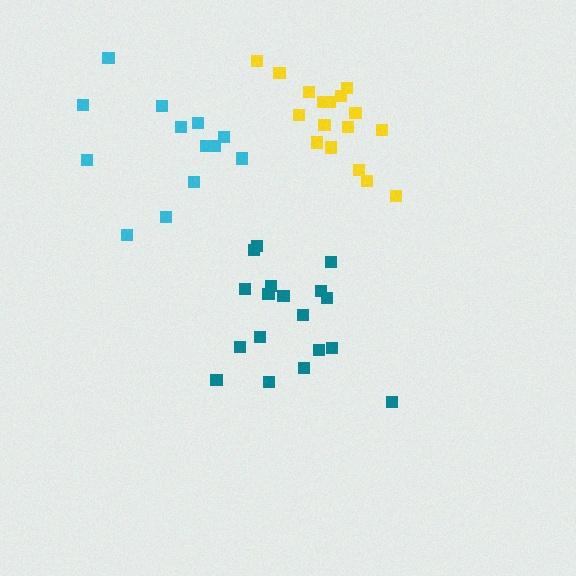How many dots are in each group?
Group 1: 18 dots, Group 2: 17 dots, Group 3: 13 dots (48 total).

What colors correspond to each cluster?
The clusters are colored: teal, yellow, cyan.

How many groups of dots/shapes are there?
There are 3 groups.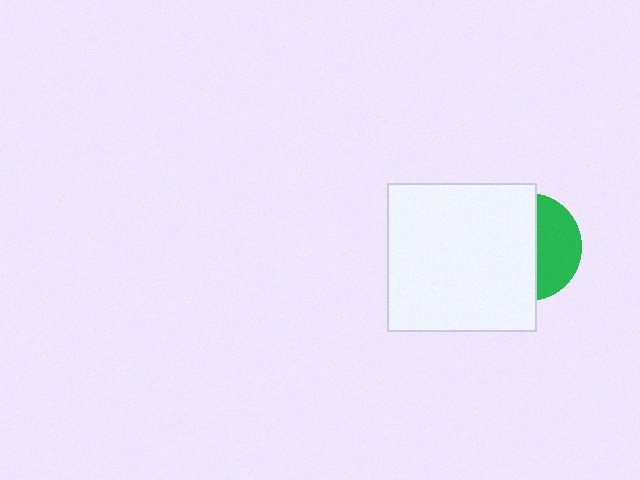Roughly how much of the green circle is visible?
A small part of it is visible (roughly 39%).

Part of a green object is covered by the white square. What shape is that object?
It is a circle.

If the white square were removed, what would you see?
You would see the complete green circle.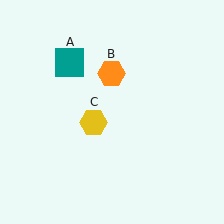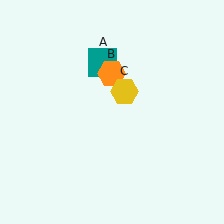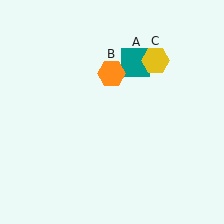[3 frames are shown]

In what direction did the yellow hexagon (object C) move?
The yellow hexagon (object C) moved up and to the right.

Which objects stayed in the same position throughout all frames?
Orange hexagon (object B) remained stationary.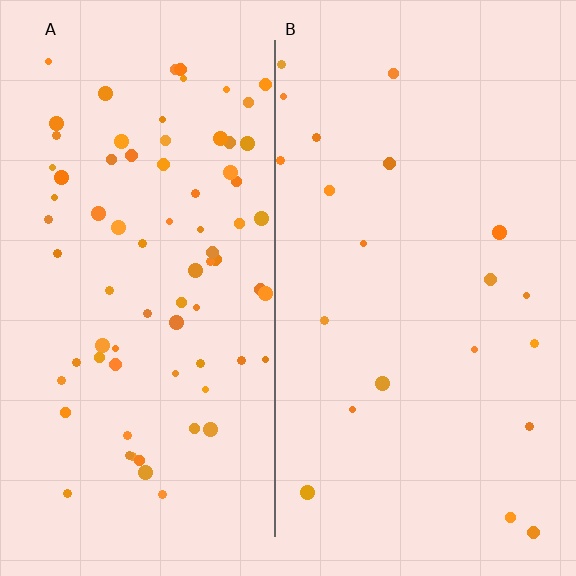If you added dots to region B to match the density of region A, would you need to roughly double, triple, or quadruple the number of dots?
Approximately quadruple.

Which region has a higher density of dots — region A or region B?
A (the left).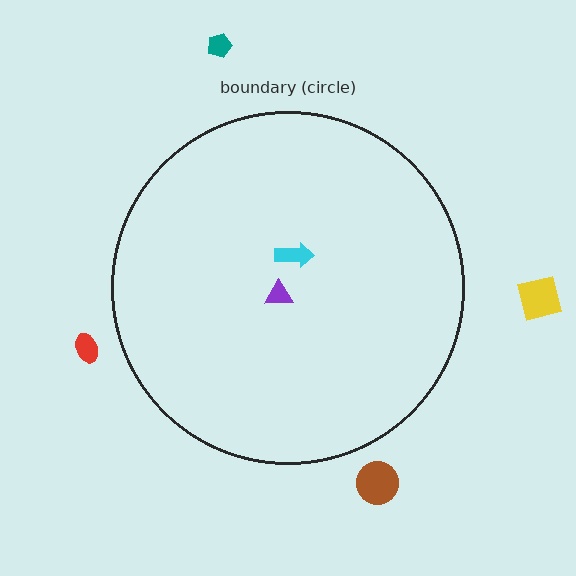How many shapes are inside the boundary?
2 inside, 4 outside.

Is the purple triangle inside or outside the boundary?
Inside.